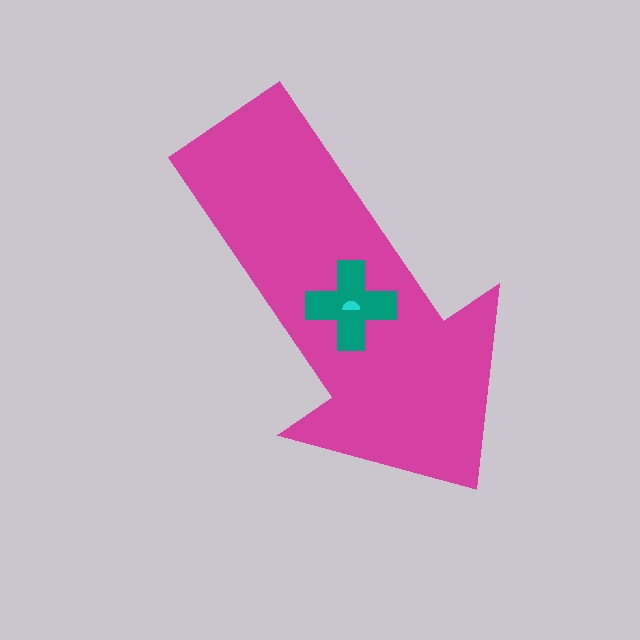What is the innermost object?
The cyan semicircle.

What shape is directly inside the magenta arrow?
The teal cross.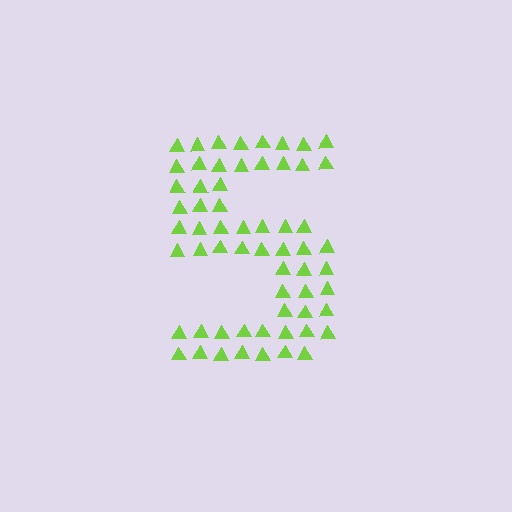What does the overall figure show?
The overall figure shows the digit 5.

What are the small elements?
The small elements are triangles.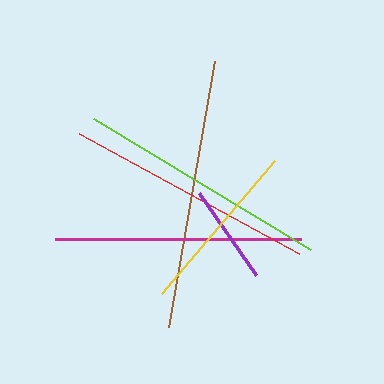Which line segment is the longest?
The brown line is the longest at approximately 270 pixels.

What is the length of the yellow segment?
The yellow segment is approximately 174 pixels long.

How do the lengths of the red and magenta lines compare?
The red and magenta lines are approximately the same length.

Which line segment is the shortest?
The purple line is the shortest at approximately 100 pixels.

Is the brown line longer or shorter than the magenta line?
The brown line is longer than the magenta line.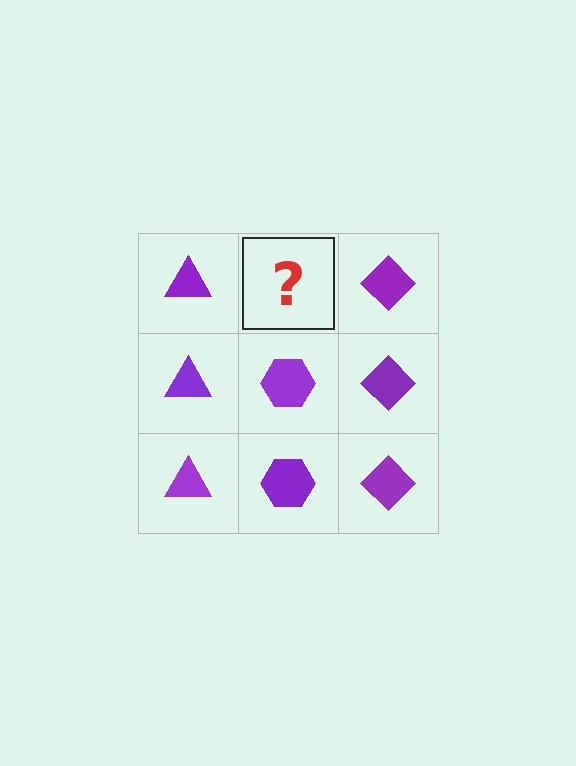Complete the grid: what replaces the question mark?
The question mark should be replaced with a purple hexagon.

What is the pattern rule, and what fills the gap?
The rule is that each column has a consistent shape. The gap should be filled with a purple hexagon.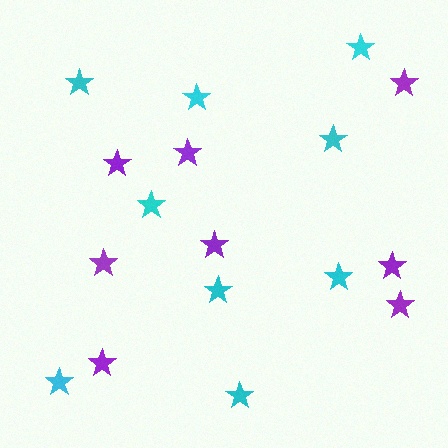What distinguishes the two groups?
There are 2 groups: one group of purple stars (8) and one group of cyan stars (9).